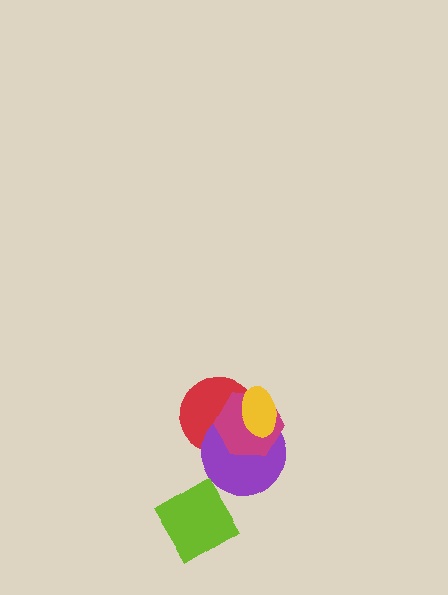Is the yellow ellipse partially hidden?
No, no other shape covers it.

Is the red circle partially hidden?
Yes, it is partially covered by another shape.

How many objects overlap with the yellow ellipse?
3 objects overlap with the yellow ellipse.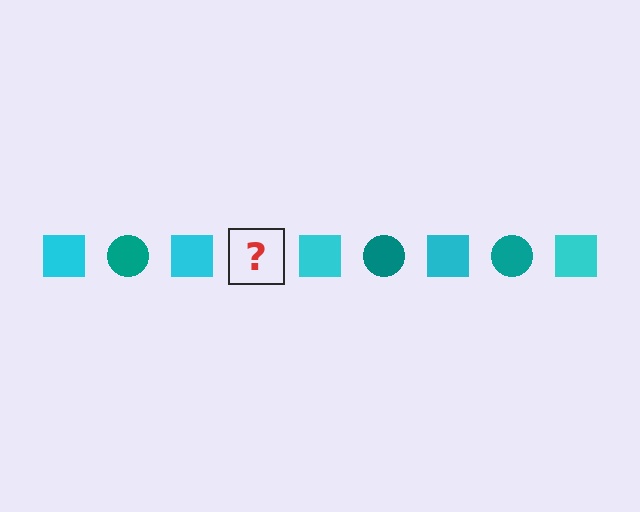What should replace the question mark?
The question mark should be replaced with a teal circle.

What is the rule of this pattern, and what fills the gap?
The rule is that the pattern alternates between cyan square and teal circle. The gap should be filled with a teal circle.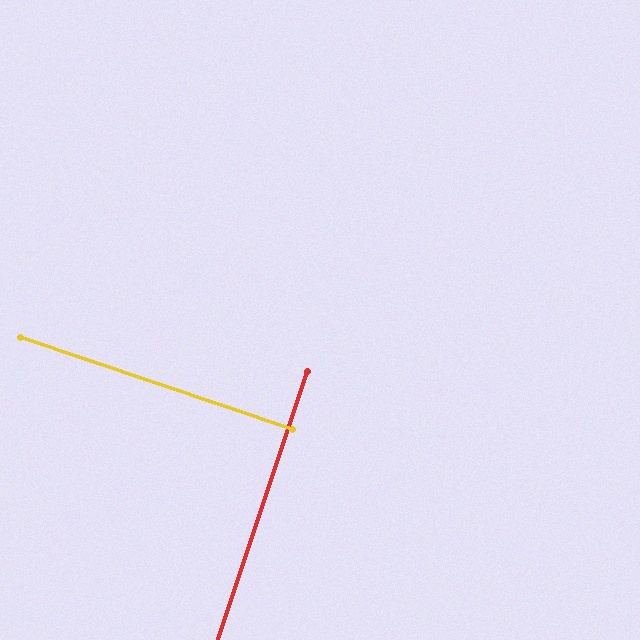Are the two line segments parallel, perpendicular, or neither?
Perpendicular — they meet at approximately 90°.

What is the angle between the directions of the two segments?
Approximately 90 degrees.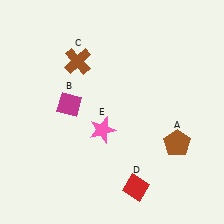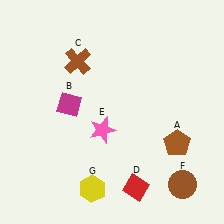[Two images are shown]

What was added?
A brown circle (F), a yellow hexagon (G) were added in Image 2.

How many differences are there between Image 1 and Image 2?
There are 2 differences between the two images.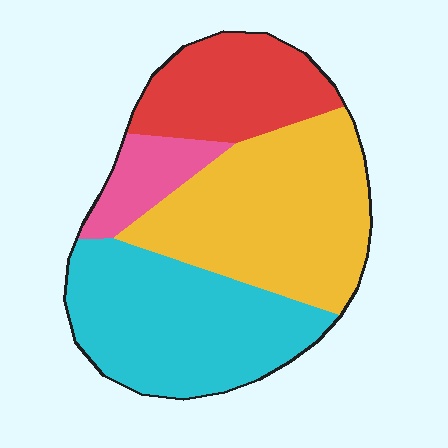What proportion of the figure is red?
Red takes up about one fifth (1/5) of the figure.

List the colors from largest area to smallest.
From largest to smallest: yellow, cyan, red, pink.